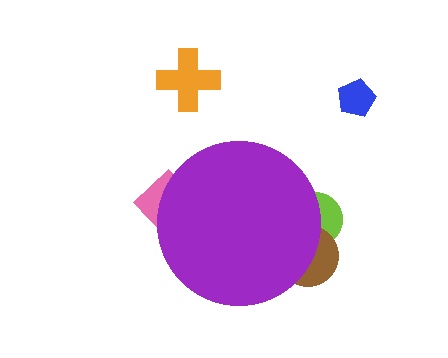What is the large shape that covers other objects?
A purple circle.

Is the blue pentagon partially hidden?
No, the blue pentagon is fully visible.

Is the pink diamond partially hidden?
Yes, the pink diamond is partially hidden behind the purple circle.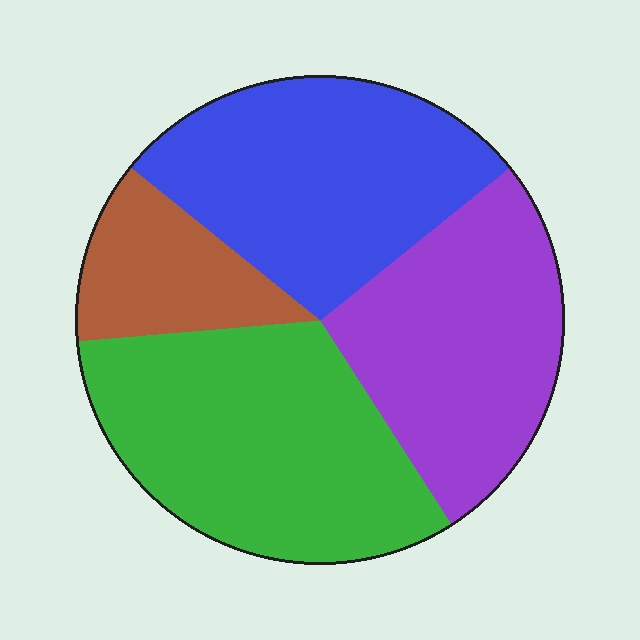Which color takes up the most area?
Green, at roughly 35%.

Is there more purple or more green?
Green.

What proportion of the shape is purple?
Purple takes up about one quarter (1/4) of the shape.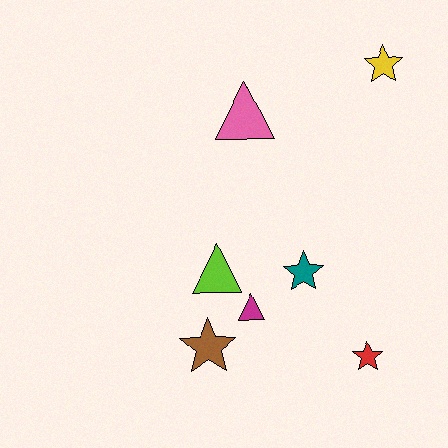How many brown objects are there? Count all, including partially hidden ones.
There is 1 brown object.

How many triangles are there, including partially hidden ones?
There are 3 triangles.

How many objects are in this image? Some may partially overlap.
There are 7 objects.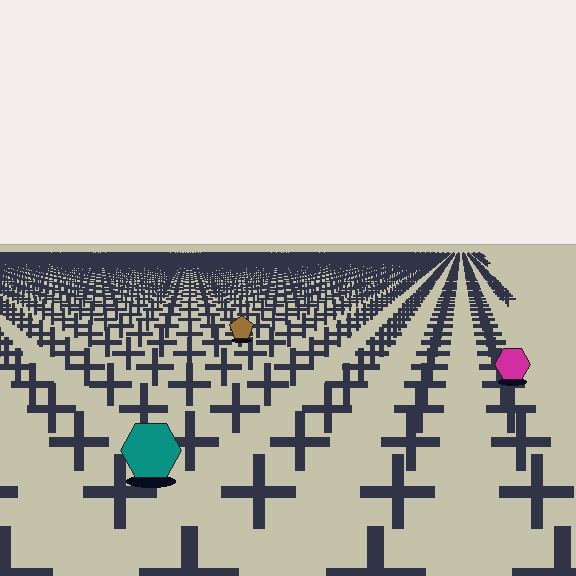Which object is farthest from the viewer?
The brown pentagon is farthest from the viewer. It appears smaller and the ground texture around it is denser.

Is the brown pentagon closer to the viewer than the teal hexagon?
No. The teal hexagon is closer — you can tell from the texture gradient: the ground texture is coarser near it.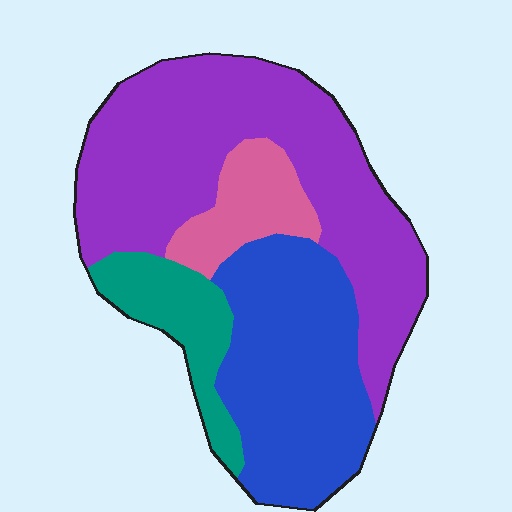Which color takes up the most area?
Purple, at roughly 45%.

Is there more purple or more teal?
Purple.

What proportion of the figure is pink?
Pink covers roughly 10% of the figure.